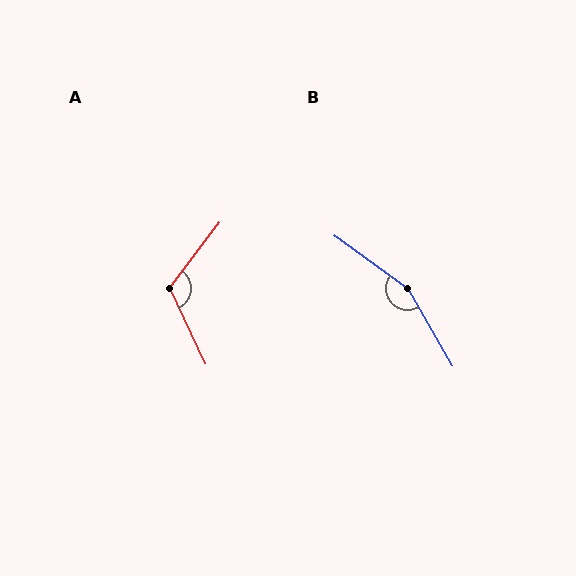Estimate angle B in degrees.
Approximately 156 degrees.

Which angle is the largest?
B, at approximately 156 degrees.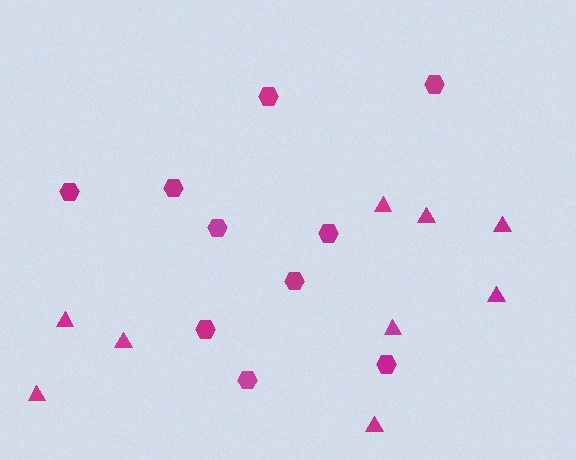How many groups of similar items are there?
There are 2 groups: one group of hexagons (10) and one group of triangles (9).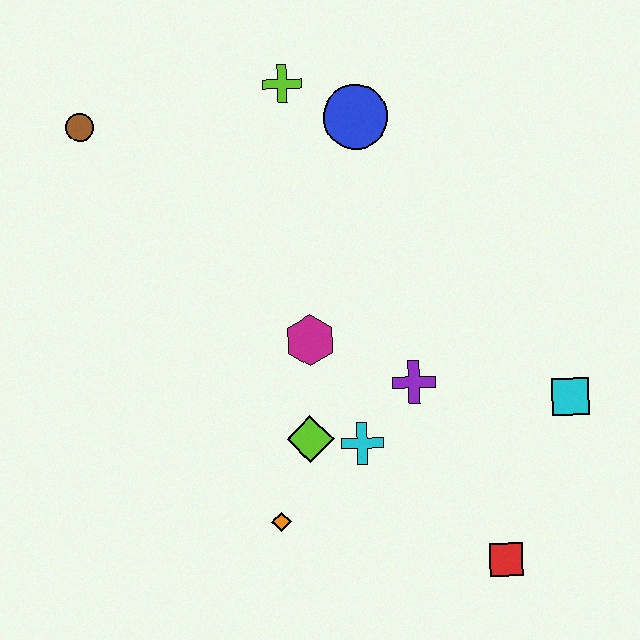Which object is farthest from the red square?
The brown circle is farthest from the red square.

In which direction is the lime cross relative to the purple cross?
The lime cross is above the purple cross.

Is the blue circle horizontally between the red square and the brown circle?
Yes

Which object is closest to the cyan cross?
The lime diamond is closest to the cyan cross.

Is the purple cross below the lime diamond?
No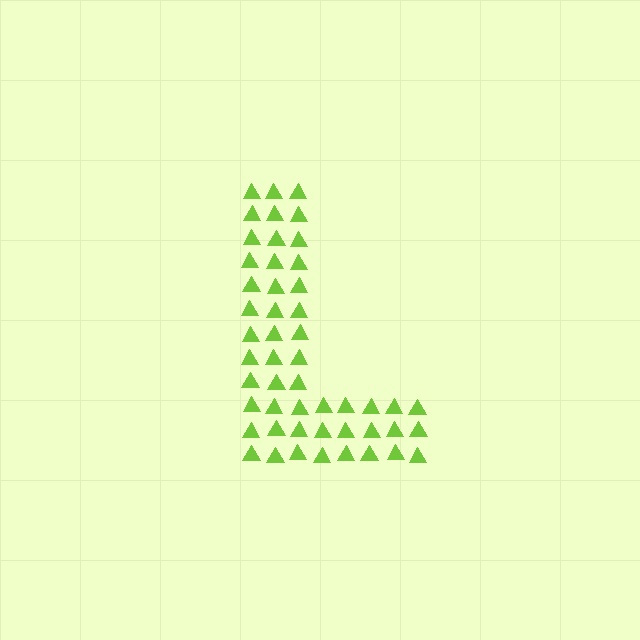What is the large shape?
The large shape is the letter L.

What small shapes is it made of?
It is made of small triangles.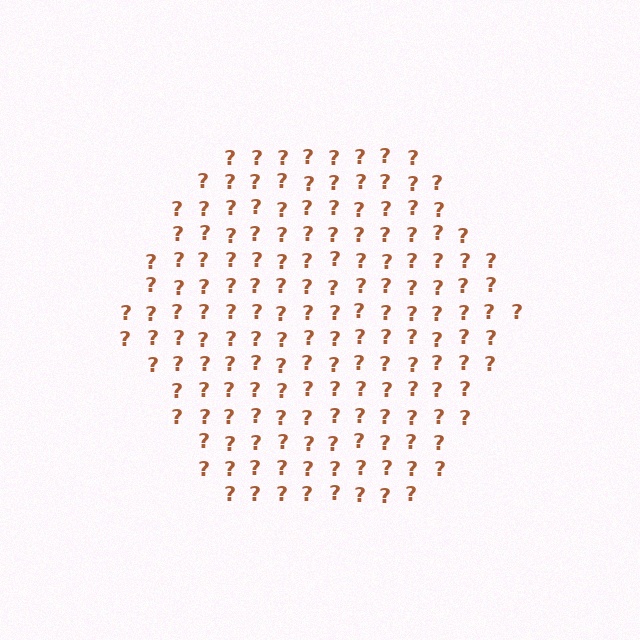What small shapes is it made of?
It is made of small question marks.